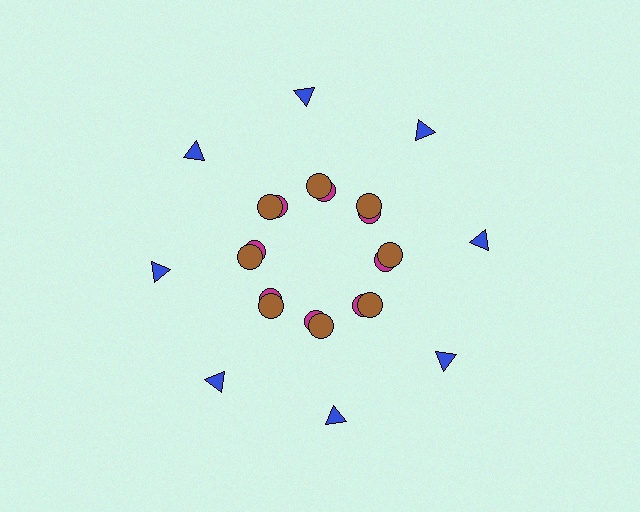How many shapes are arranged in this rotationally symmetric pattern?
There are 24 shapes, arranged in 8 groups of 3.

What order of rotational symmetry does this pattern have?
This pattern has 8-fold rotational symmetry.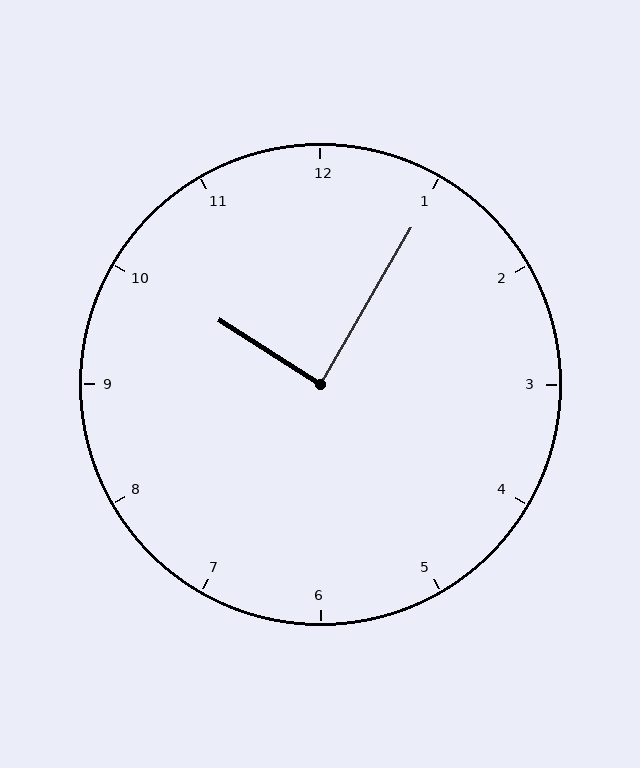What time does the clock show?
10:05.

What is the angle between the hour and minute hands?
Approximately 88 degrees.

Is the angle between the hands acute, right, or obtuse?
It is right.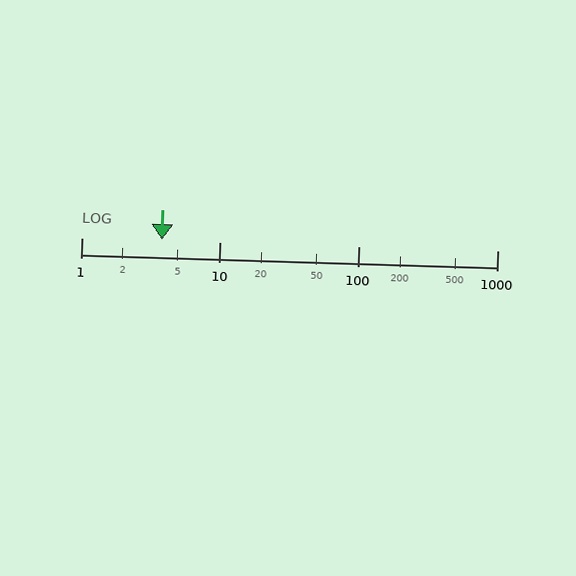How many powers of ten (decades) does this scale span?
The scale spans 3 decades, from 1 to 1000.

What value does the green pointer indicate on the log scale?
The pointer indicates approximately 3.8.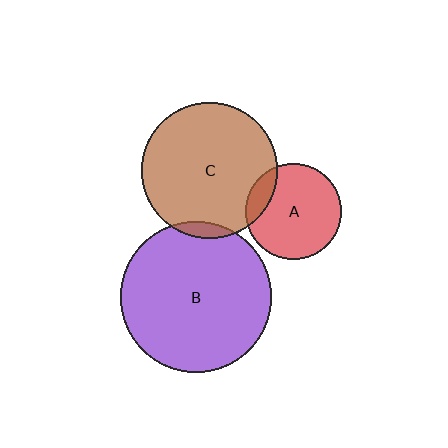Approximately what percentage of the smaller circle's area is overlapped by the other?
Approximately 5%.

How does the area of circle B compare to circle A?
Approximately 2.5 times.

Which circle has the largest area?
Circle B (purple).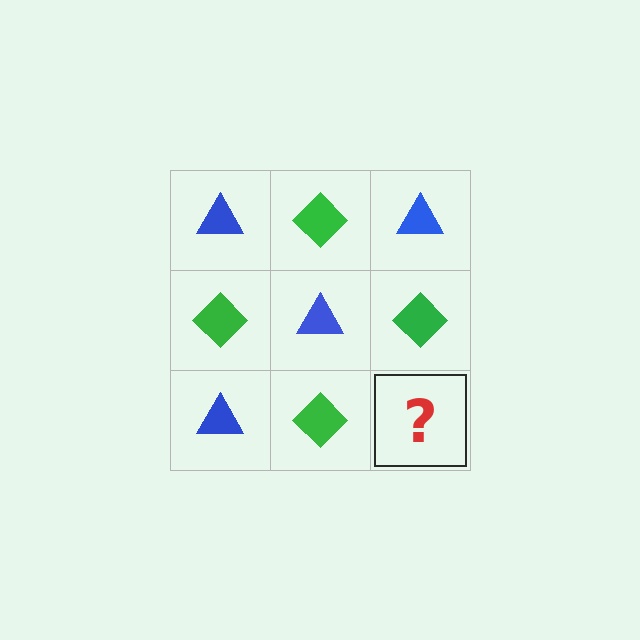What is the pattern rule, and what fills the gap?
The rule is that it alternates blue triangle and green diamond in a checkerboard pattern. The gap should be filled with a blue triangle.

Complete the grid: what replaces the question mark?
The question mark should be replaced with a blue triangle.